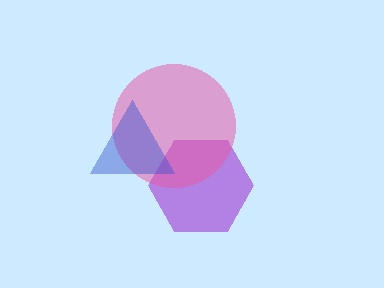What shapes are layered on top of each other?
The layered shapes are: a purple hexagon, a pink circle, a blue triangle.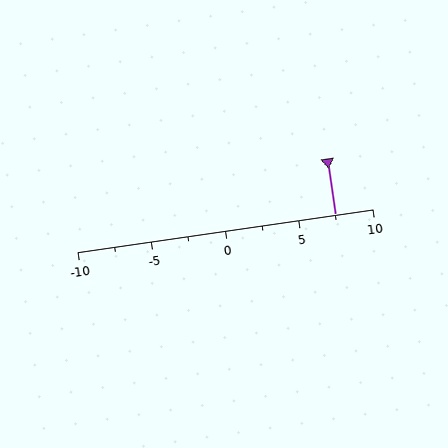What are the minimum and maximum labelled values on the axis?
The axis runs from -10 to 10.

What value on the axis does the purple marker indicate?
The marker indicates approximately 7.5.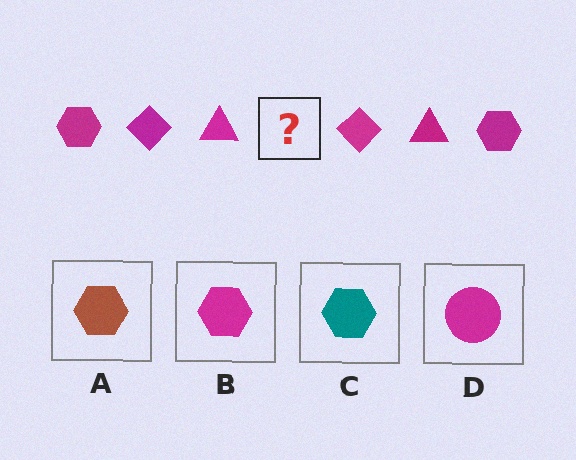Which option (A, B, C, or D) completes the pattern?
B.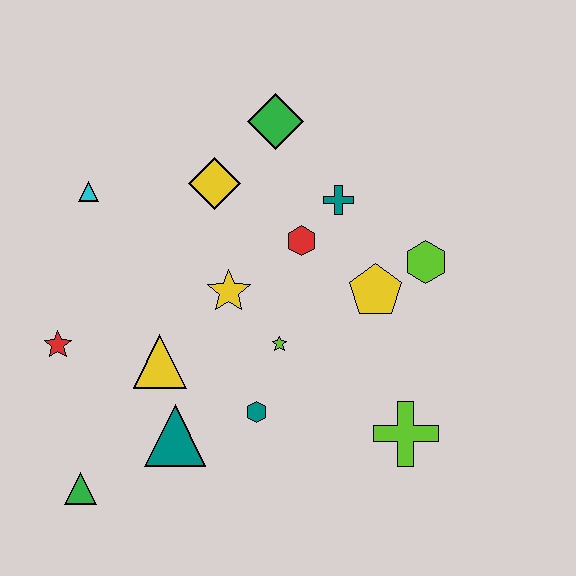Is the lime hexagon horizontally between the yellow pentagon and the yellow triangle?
No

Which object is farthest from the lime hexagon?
The green triangle is farthest from the lime hexagon.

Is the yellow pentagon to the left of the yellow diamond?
No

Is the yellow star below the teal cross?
Yes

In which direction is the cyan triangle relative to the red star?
The cyan triangle is above the red star.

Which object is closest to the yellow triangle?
The teal triangle is closest to the yellow triangle.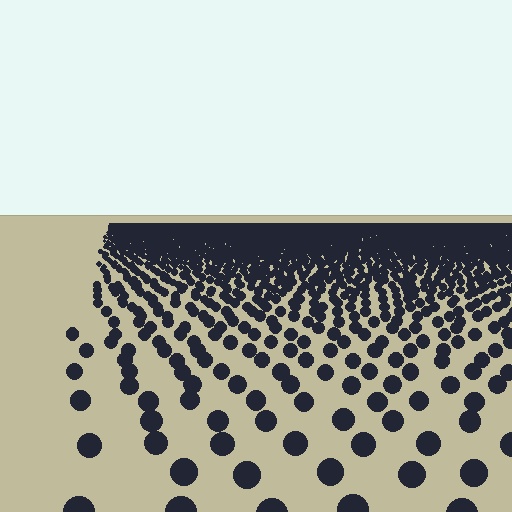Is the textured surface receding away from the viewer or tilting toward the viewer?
The surface is receding away from the viewer. Texture elements get smaller and denser toward the top.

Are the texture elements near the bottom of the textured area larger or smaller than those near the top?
Larger. Near the bottom, elements are closer to the viewer and appear at a bigger on-screen size.